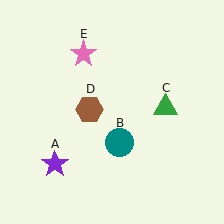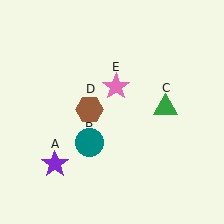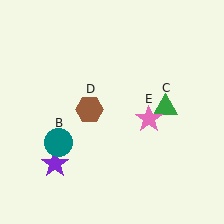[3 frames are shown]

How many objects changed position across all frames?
2 objects changed position: teal circle (object B), pink star (object E).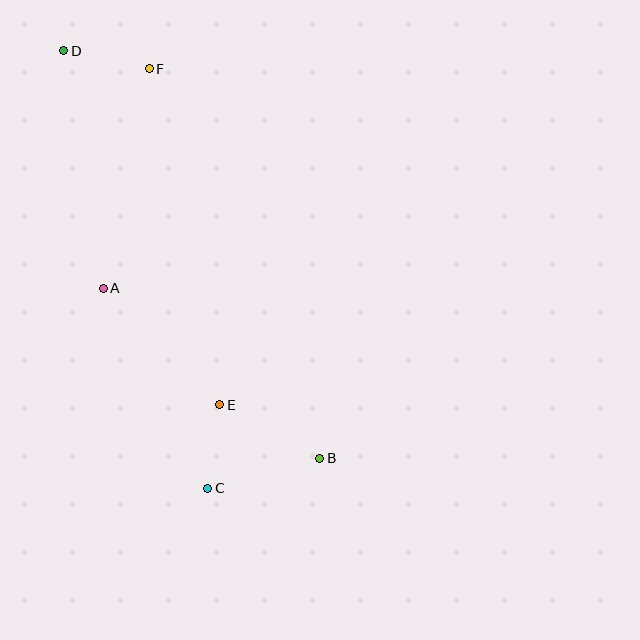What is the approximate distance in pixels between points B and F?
The distance between B and F is approximately 425 pixels.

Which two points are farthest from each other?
Points B and D are farthest from each other.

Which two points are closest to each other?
Points C and E are closest to each other.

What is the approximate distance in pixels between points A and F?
The distance between A and F is approximately 225 pixels.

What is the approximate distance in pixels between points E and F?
The distance between E and F is approximately 343 pixels.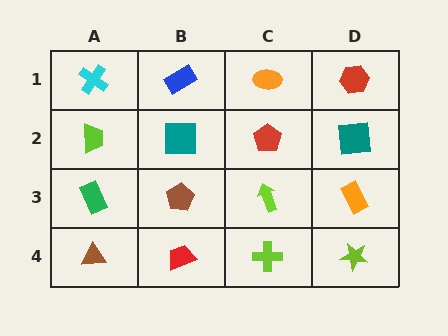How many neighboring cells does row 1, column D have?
2.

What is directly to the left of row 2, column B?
A lime trapezoid.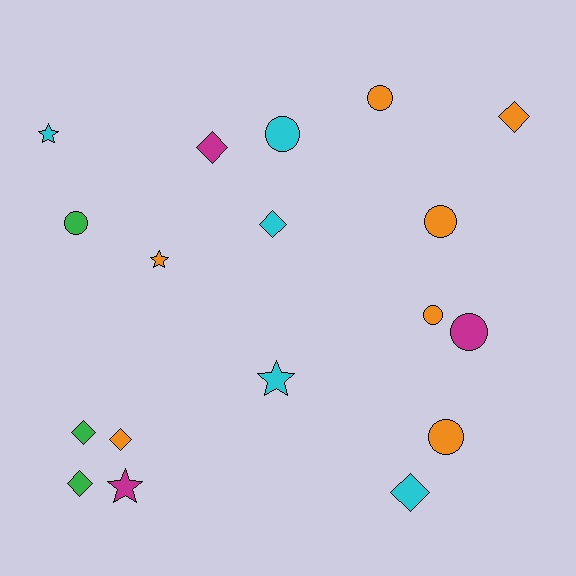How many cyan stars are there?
There are 2 cyan stars.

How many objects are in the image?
There are 18 objects.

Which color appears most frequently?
Orange, with 7 objects.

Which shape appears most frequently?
Circle, with 7 objects.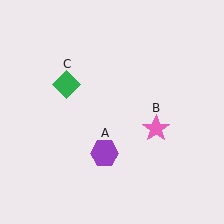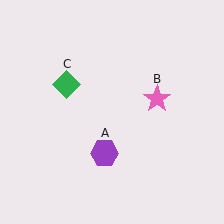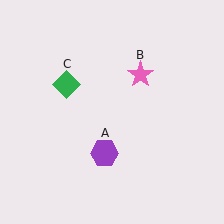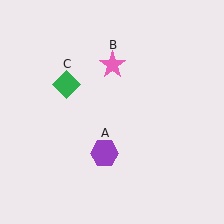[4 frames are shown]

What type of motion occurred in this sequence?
The pink star (object B) rotated counterclockwise around the center of the scene.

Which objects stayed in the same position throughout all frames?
Purple hexagon (object A) and green diamond (object C) remained stationary.